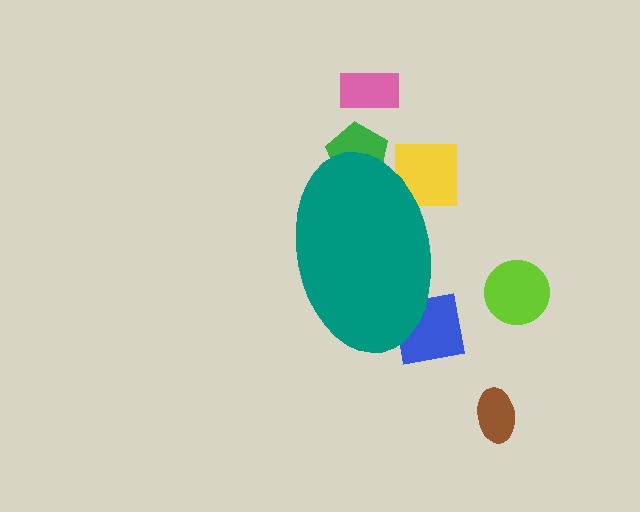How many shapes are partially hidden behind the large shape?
3 shapes are partially hidden.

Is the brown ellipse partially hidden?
No, the brown ellipse is fully visible.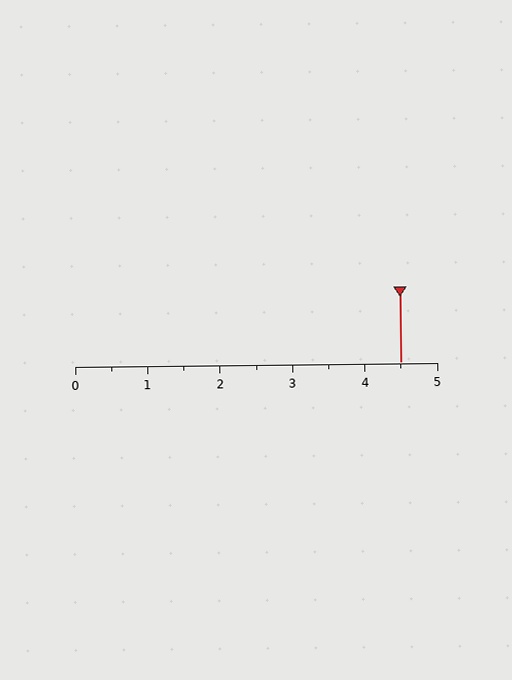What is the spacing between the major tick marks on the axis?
The major ticks are spaced 1 apart.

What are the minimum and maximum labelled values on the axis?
The axis runs from 0 to 5.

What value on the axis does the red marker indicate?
The marker indicates approximately 4.5.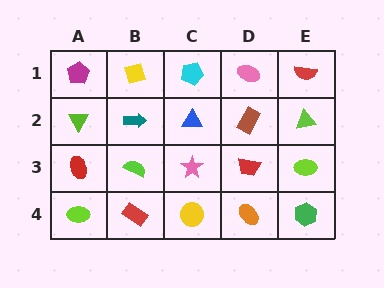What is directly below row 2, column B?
A lime semicircle.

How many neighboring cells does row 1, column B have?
3.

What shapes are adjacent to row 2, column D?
A pink ellipse (row 1, column D), a red trapezoid (row 3, column D), a blue triangle (row 2, column C), a lime triangle (row 2, column E).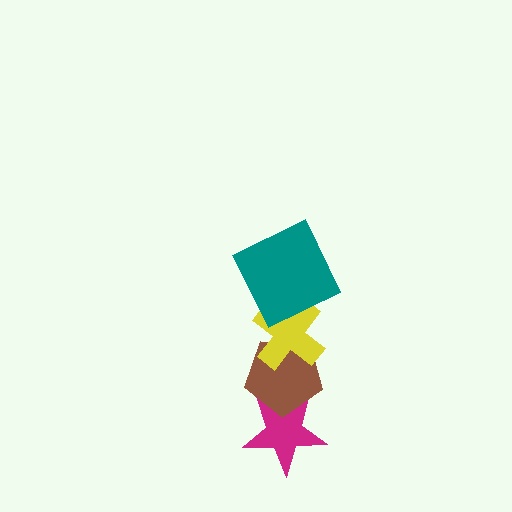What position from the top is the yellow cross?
The yellow cross is 2nd from the top.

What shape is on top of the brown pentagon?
The yellow cross is on top of the brown pentagon.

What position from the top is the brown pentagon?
The brown pentagon is 3rd from the top.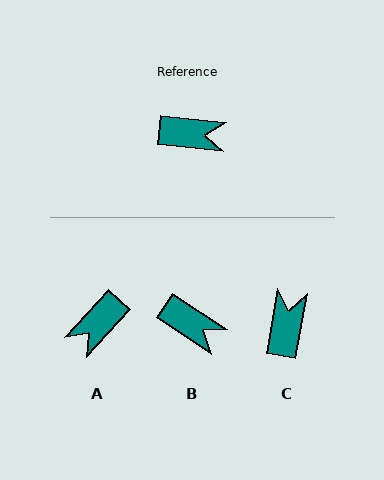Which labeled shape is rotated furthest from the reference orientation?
A, about 126 degrees away.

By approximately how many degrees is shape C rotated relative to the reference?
Approximately 86 degrees counter-clockwise.